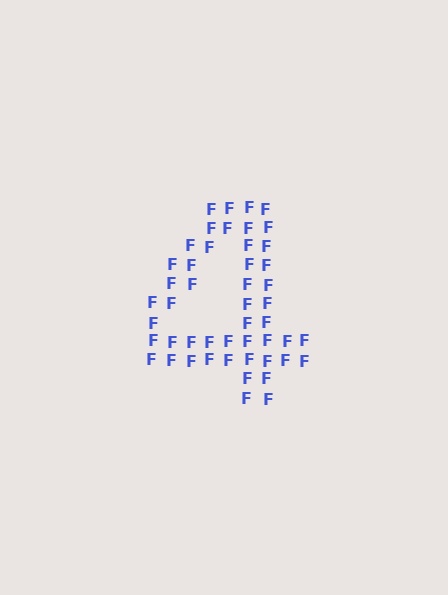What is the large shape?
The large shape is the digit 4.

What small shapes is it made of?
It is made of small letter F's.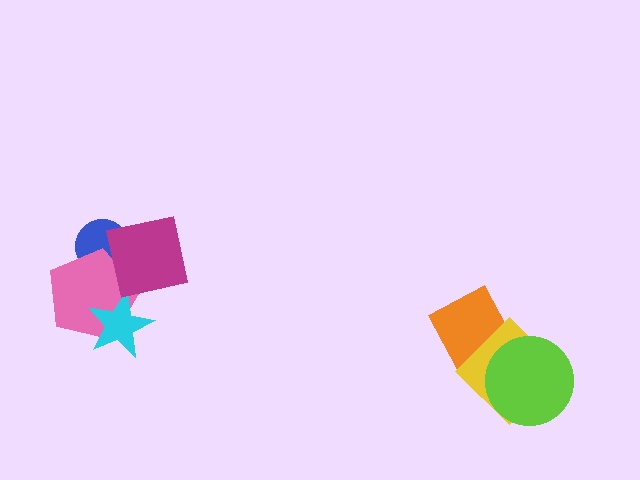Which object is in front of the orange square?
The yellow diamond is in front of the orange square.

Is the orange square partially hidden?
Yes, it is partially covered by another shape.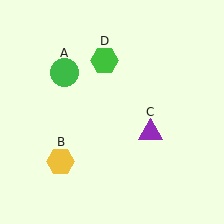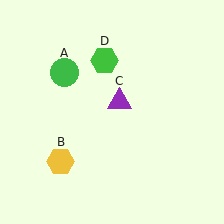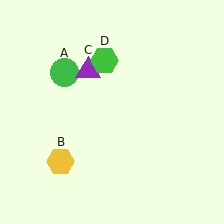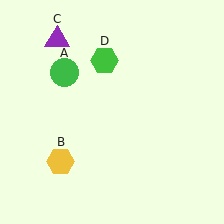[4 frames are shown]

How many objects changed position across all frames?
1 object changed position: purple triangle (object C).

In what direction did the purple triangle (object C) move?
The purple triangle (object C) moved up and to the left.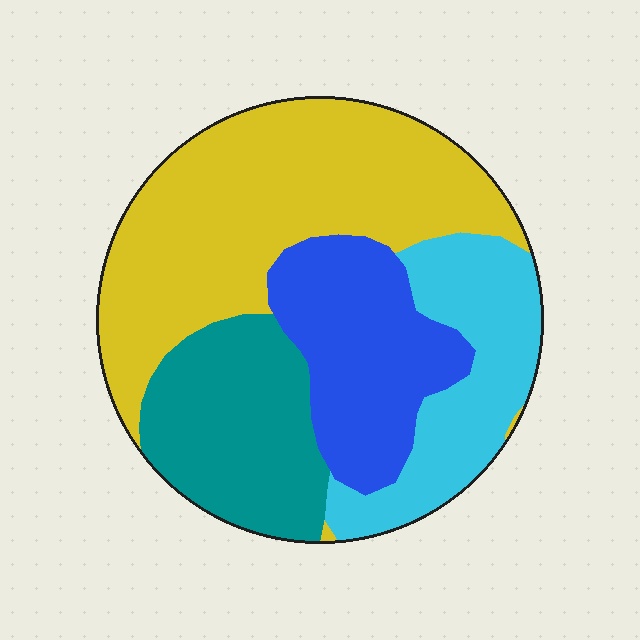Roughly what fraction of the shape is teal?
Teal takes up about one fifth (1/5) of the shape.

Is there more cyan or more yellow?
Yellow.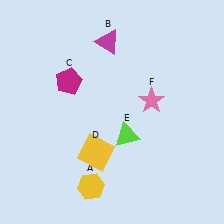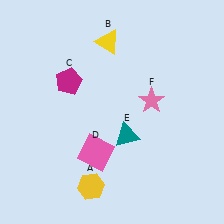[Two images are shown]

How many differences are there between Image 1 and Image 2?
There are 3 differences between the two images.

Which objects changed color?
B changed from magenta to yellow. D changed from yellow to pink. E changed from lime to teal.